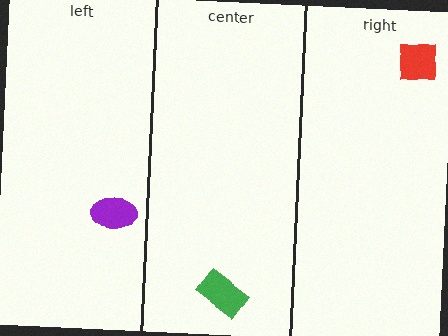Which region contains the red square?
The right region.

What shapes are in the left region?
The purple ellipse.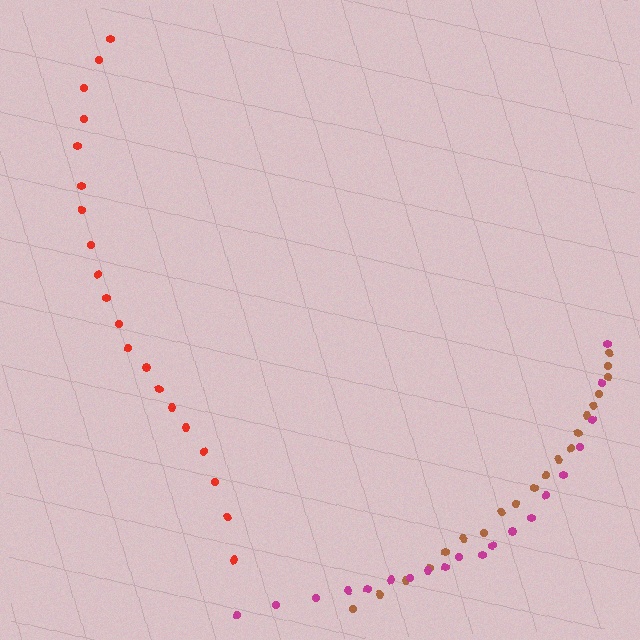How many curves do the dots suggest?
There are 3 distinct paths.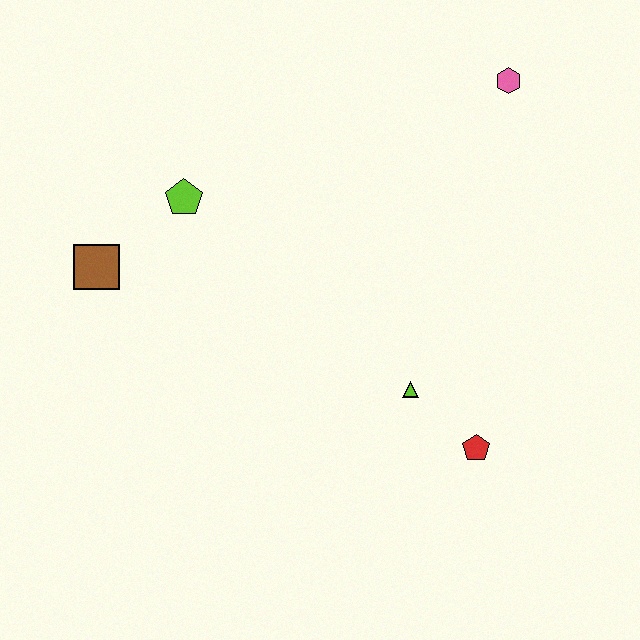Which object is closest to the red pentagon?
The lime triangle is closest to the red pentagon.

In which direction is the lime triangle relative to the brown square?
The lime triangle is to the right of the brown square.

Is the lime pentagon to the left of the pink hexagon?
Yes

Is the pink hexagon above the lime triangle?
Yes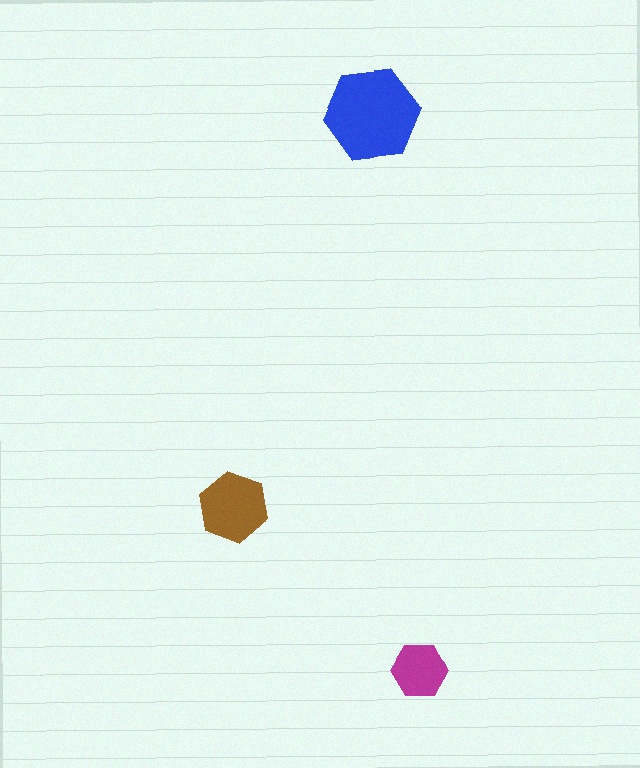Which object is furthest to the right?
The magenta hexagon is rightmost.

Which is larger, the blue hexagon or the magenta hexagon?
The blue one.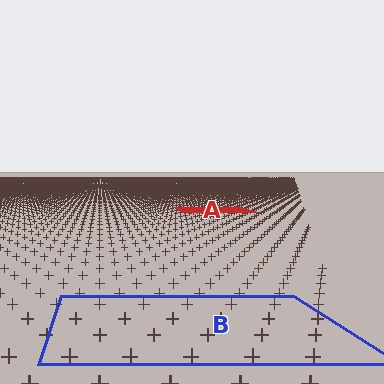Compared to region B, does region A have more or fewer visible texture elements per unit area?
Region A has more texture elements per unit area — they are packed more densely because it is farther away.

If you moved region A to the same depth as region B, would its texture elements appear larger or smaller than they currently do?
They would appear larger. At a closer depth, the same texture elements are projected at a bigger on-screen size.